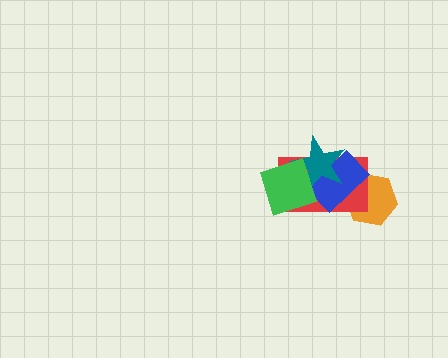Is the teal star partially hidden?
Yes, it is partially covered by another shape.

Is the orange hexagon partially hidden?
Yes, it is partially covered by another shape.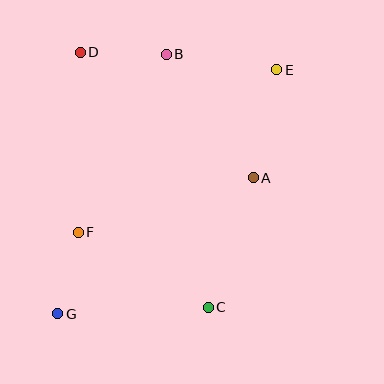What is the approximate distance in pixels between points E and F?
The distance between E and F is approximately 257 pixels.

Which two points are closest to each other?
Points F and G are closest to each other.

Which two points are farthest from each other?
Points E and G are farthest from each other.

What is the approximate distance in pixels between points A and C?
The distance between A and C is approximately 137 pixels.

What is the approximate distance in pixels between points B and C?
The distance between B and C is approximately 256 pixels.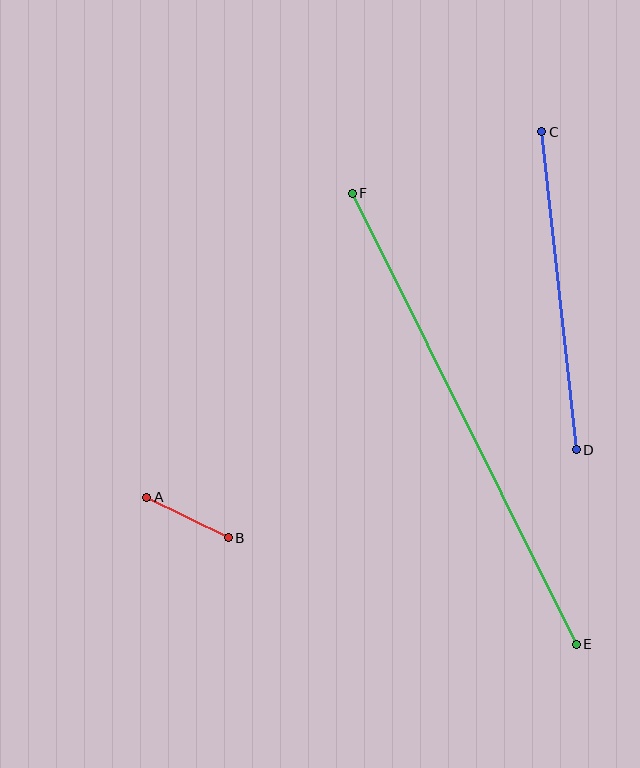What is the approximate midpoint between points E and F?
The midpoint is at approximately (464, 419) pixels.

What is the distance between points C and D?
The distance is approximately 320 pixels.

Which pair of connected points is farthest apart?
Points E and F are farthest apart.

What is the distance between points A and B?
The distance is approximately 91 pixels.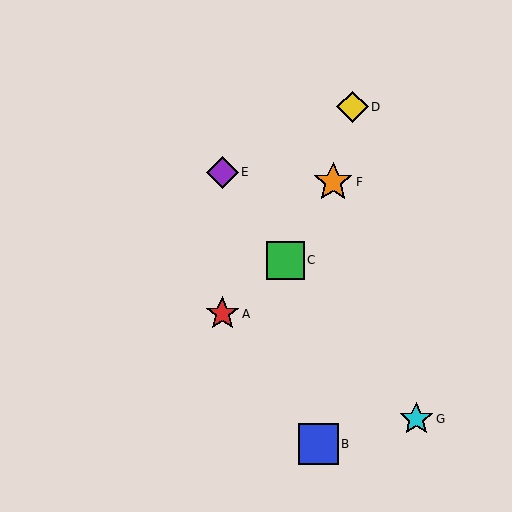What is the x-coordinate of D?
Object D is at x≈352.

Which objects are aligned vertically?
Objects A, E are aligned vertically.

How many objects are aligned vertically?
2 objects (A, E) are aligned vertically.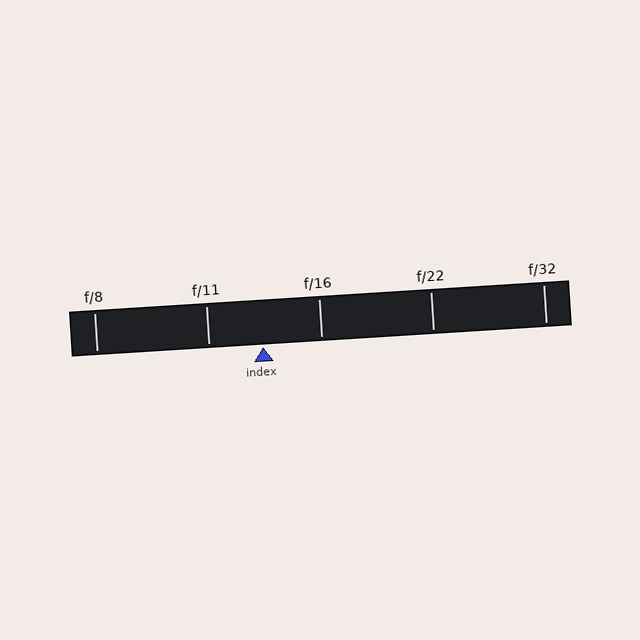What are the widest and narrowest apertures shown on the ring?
The widest aperture shown is f/8 and the narrowest is f/32.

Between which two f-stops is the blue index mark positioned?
The index mark is between f/11 and f/16.